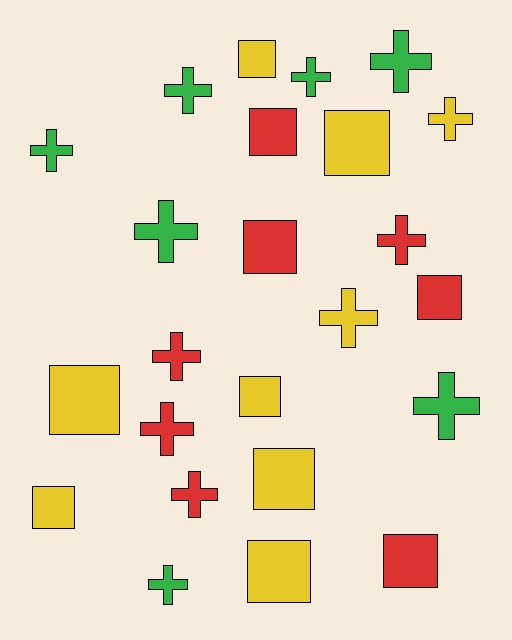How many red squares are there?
There are 4 red squares.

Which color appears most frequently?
Yellow, with 9 objects.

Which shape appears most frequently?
Cross, with 13 objects.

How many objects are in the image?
There are 24 objects.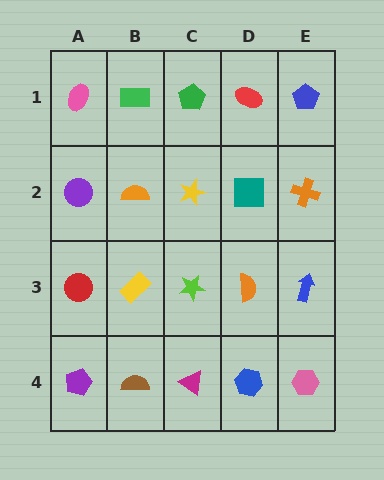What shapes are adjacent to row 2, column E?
A blue pentagon (row 1, column E), a blue arrow (row 3, column E), a teal square (row 2, column D).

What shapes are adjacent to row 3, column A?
A purple circle (row 2, column A), a purple pentagon (row 4, column A), a yellow rectangle (row 3, column B).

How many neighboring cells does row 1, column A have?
2.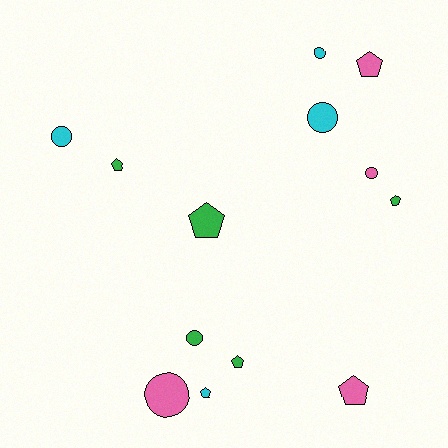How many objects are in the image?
There are 13 objects.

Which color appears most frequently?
Green, with 5 objects.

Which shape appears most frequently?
Pentagon, with 7 objects.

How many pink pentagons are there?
There are 2 pink pentagons.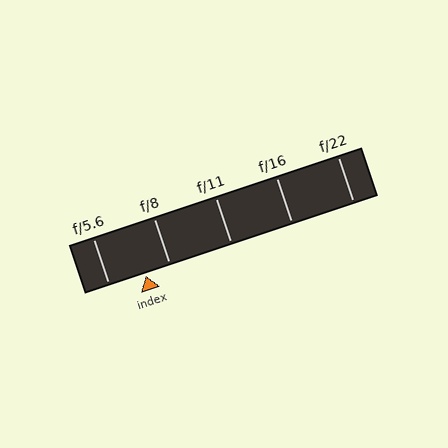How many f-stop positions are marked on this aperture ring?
There are 5 f-stop positions marked.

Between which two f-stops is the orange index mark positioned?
The index mark is between f/5.6 and f/8.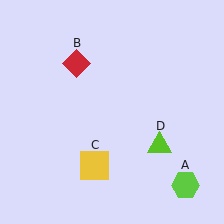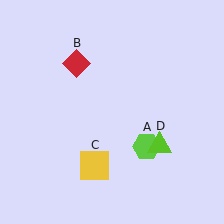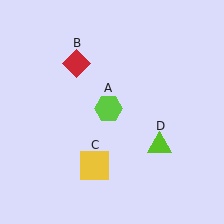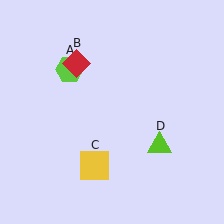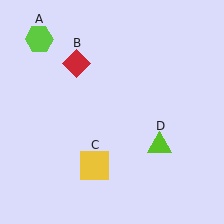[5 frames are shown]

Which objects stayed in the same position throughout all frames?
Red diamond (object B) and yellow square (object C) and lime triangle (object D) remained stationary.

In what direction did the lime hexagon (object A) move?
The lime hexagon (object A) moved up and to the left.